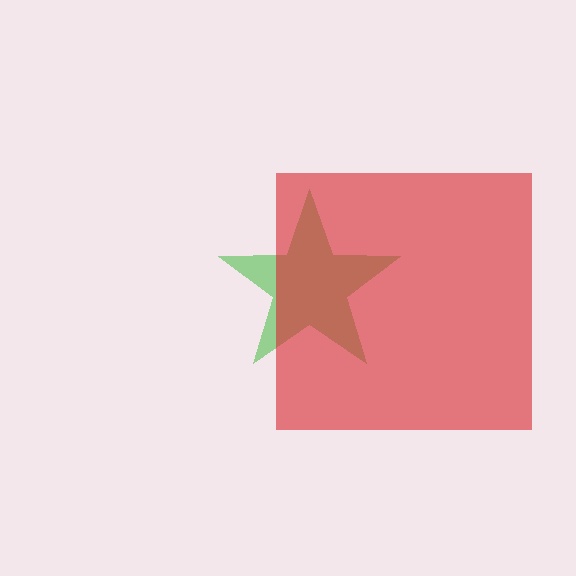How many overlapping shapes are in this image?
There are 2 overlapping shapes in the image.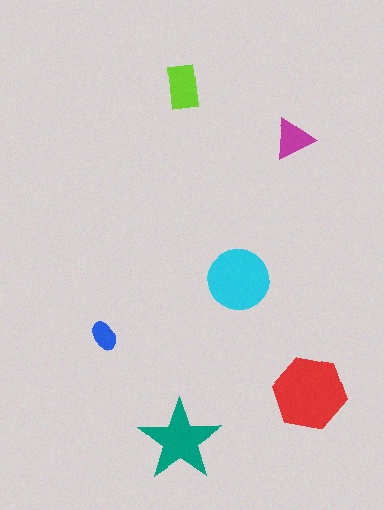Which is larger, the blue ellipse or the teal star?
The teal star.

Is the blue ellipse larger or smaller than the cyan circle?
Smaller.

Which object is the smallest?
The blue ellipse.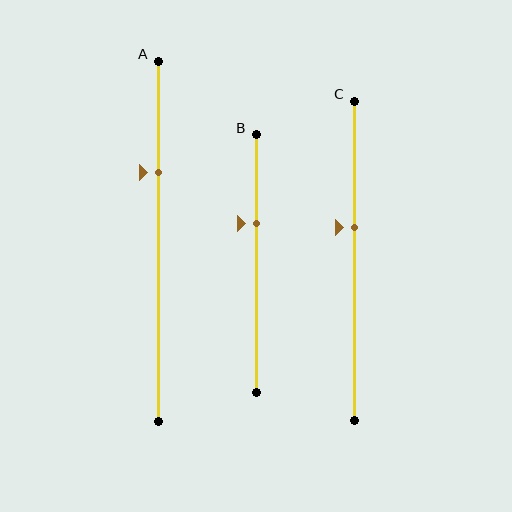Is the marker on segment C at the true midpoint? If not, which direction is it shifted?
No, the marker on segment C is shifted upward by about 11% of the segment length.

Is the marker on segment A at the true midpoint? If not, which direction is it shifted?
No, the marker on segment A is shifted upward by about 19% of the segment length.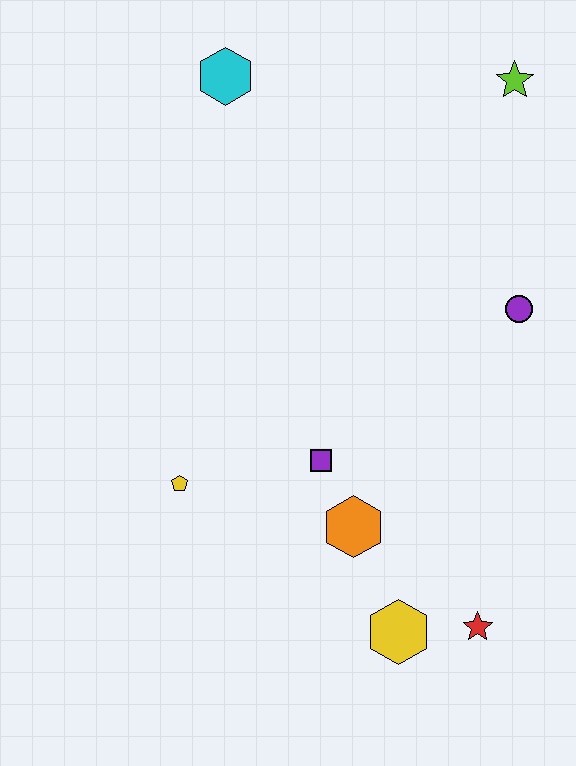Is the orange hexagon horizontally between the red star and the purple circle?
No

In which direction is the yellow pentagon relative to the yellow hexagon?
The yellow pentagon is to the left of the yellow hexagon.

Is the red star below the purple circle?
Yes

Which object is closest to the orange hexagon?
The purple square is closest to the orange hexagon.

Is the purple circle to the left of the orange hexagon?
No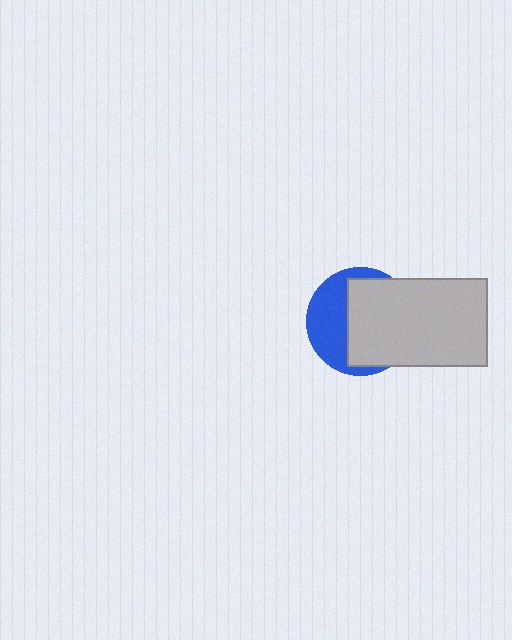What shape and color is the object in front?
The object in front is a light gray rectangle.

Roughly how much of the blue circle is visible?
A small part of it is visible (roughly 42%).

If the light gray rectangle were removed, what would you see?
You would see the complete blue circle.